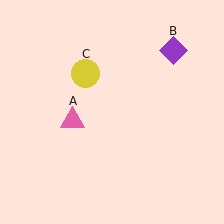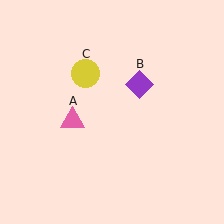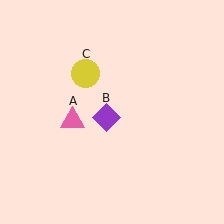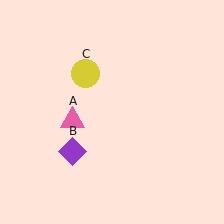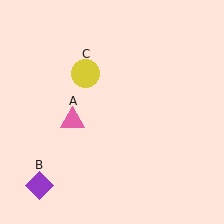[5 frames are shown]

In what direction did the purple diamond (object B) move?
The purple diamond (object B) moved down and to the left.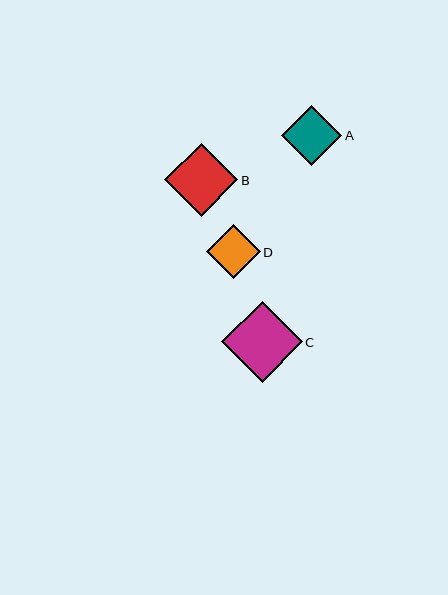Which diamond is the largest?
Diamond C is the largest with a size of approximately 81 pixels.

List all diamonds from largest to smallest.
From largest to smallest: C, B, A, D.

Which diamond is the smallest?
Diamond D is the smallest with a size of approximately 54 pixels.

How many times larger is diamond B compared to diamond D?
Diamond B is approximately 1.4 times the size of diamond D.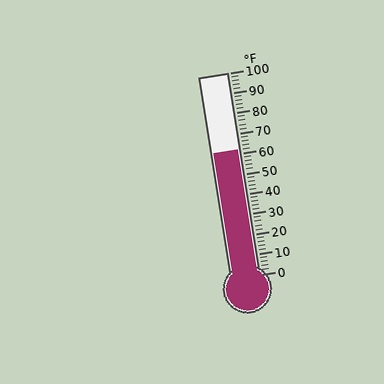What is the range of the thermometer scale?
The thermometer scale ranges from 0°F to 100°F.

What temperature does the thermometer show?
The thermometer shows approximately 62°F.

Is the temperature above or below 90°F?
The temperature is below 90°F.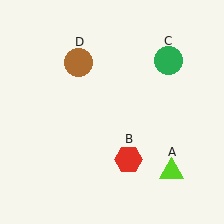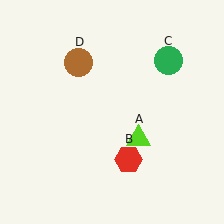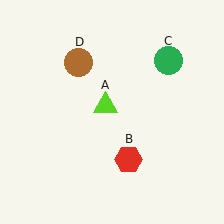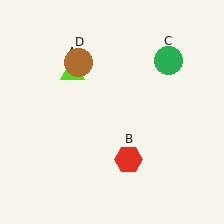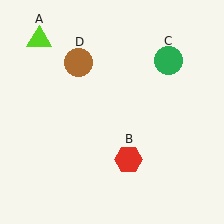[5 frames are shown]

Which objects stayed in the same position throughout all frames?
Red hexagon (object B) and green circle (object C) and brown circle (object D) remained stationary.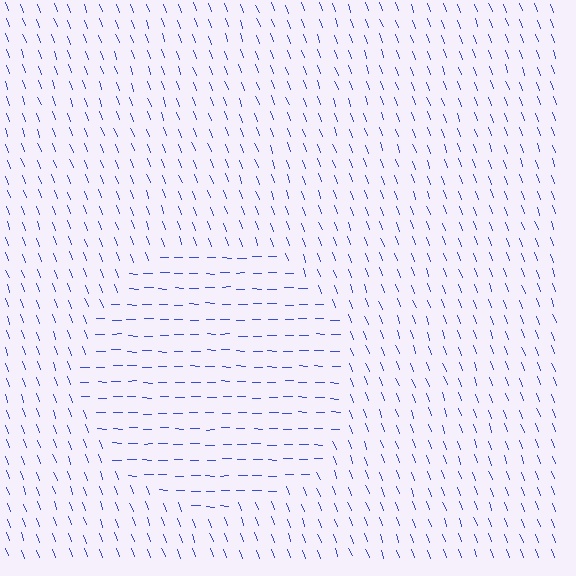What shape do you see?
I see a circle.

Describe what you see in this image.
The image is filled with small blue line segments. A circle region in the image has lines oriented differently from the surrounding lines, creating a visible texture boundary.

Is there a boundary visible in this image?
Yes, there is a texture boundary formed by a change in line orientation.